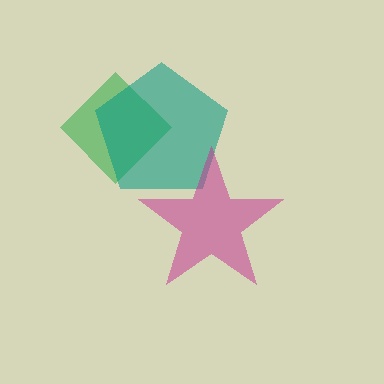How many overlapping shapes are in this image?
There are 3 overlapping shapes in the image.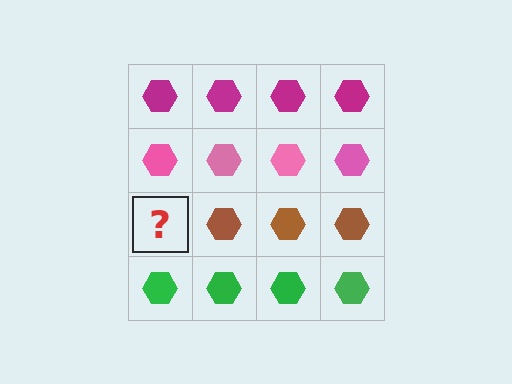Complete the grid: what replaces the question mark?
The question mark should be replaced with a brown hexagon.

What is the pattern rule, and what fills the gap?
The rule is that each row has a consistent color. The gap should be filled with a brown hexagon.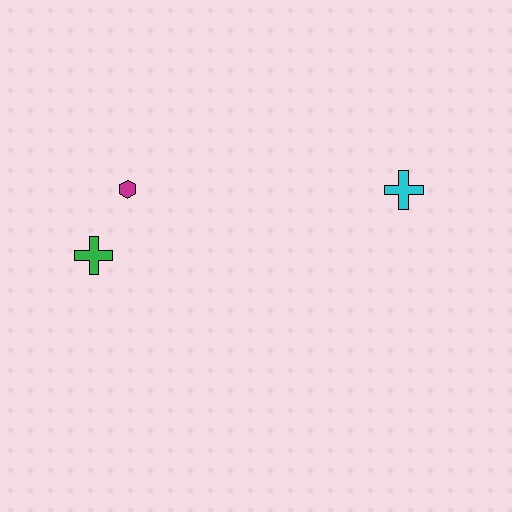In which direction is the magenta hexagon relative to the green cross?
The magenta hexagon is above the green cross.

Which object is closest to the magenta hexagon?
The green cross is closest to the magenta hexagon.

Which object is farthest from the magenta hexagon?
The cyan cross is farthest from the magenta hexagon.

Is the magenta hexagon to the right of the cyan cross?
No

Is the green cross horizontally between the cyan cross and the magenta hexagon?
No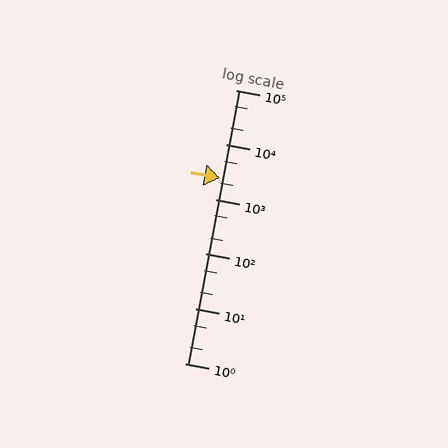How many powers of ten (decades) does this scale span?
The scale spans 5 decades, from 1 to 100000.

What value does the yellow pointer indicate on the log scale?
The pointer indicates approximately 2500.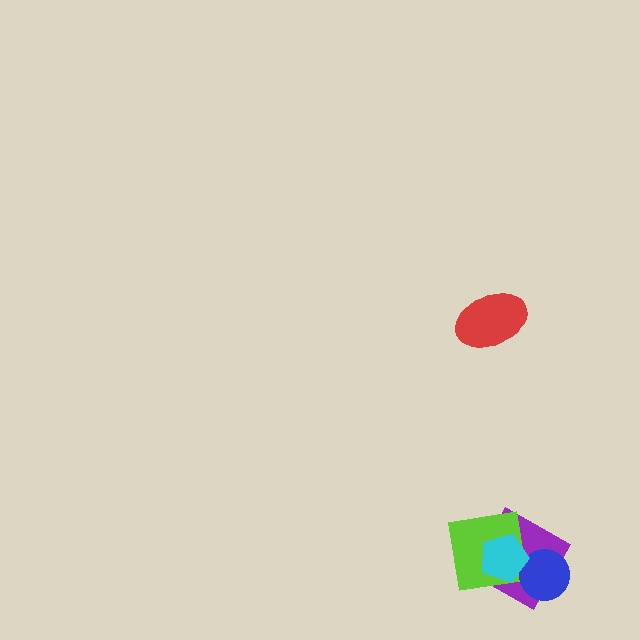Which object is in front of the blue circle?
The cyan pentagon is in front of the blue circle.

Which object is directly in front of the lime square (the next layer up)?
The blue circle is directly in front of the lime square.